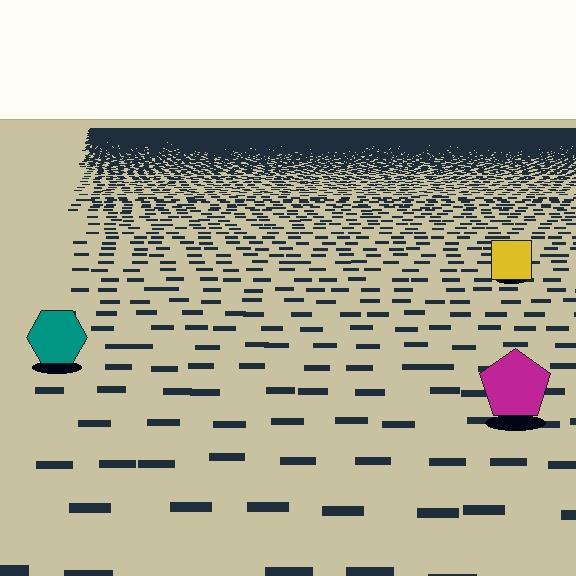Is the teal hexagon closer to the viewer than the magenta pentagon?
No. The magenta pentagon is closer — you can tell from the texture gradient: the ground texture is coarser near it.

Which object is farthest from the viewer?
The yellow square is farthest from the viewer. It appears smaller and the ground texture around it is denser.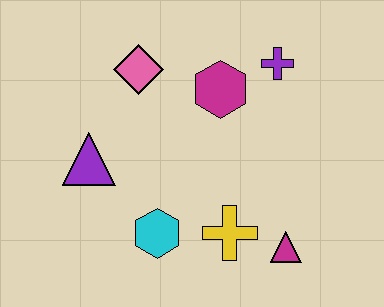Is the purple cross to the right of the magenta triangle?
No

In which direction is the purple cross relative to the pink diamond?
The purple cross is to the right of the pink diamond.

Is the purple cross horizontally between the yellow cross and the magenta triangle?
Yes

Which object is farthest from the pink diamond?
The magenta triangle is farthest from the pink diamond.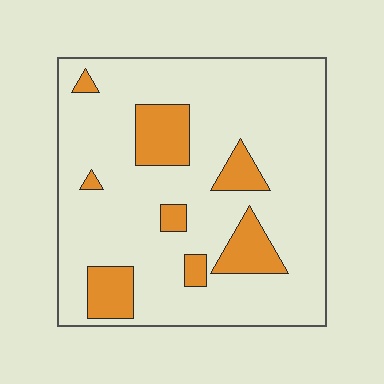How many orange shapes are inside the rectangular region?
8.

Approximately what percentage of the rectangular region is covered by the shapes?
Approximately 15%.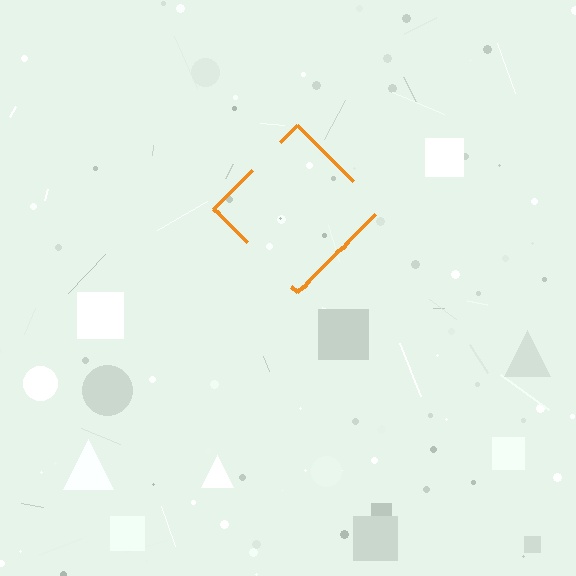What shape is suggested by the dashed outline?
The dashed outline suggests a diamond.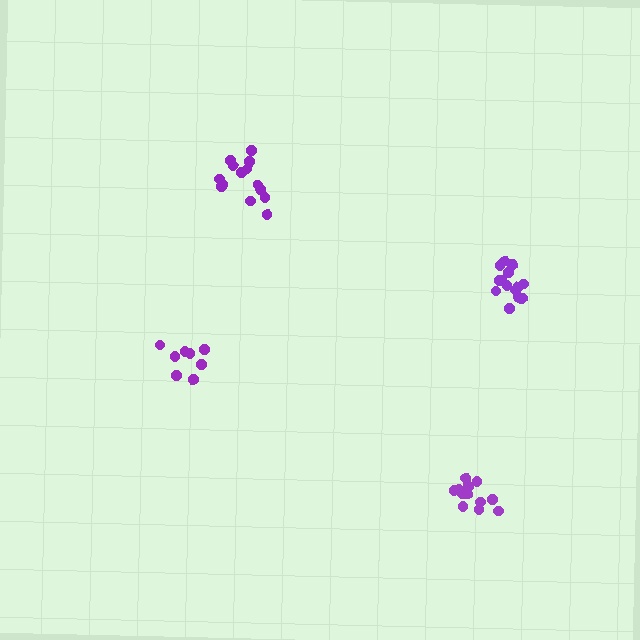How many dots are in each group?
Group 1: 12 dots, Group 2: 14 dots, Group 3: 14 dots, Group 4: 8 dots (48 total).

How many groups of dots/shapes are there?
There are 4 groups.